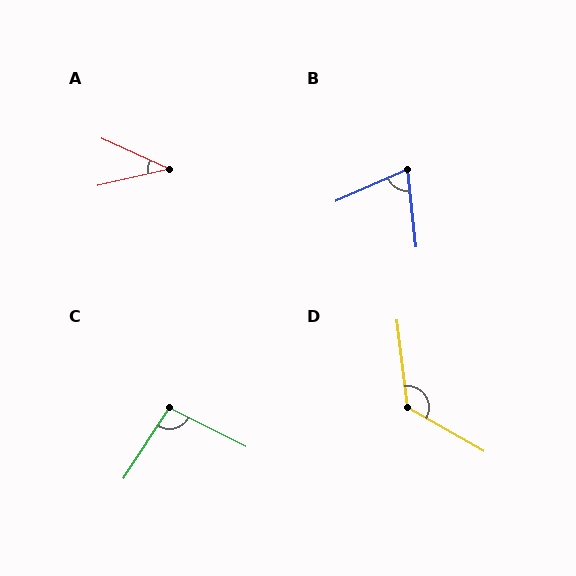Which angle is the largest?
D, at approximately 127 degrees.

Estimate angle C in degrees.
Approximately 97 degrees.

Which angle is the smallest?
A, at approximately 37 degrees.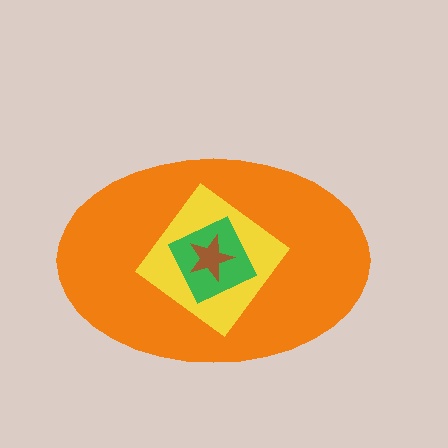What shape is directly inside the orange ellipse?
The yellow diamond.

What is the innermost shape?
The brown star.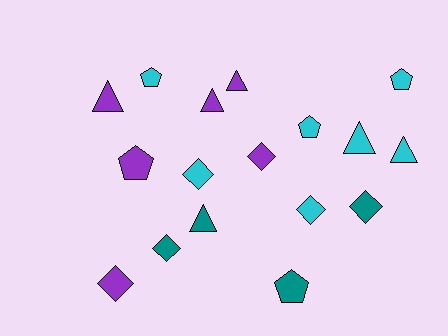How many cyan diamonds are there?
There are 2 cyan diamonds.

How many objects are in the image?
There are 17 objects.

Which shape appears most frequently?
Diamond, with 6 objects.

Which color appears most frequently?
Cyan, with 7 objects.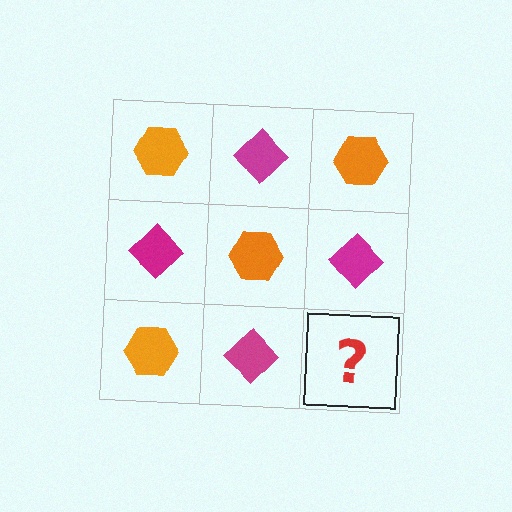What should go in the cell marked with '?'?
The missing cell should contain an orange hexagon.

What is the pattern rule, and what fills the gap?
The rule is that it alternates orange hexagon and magenta diamond in a checkerboard pattern. The gap should be filled with an orange hexagon.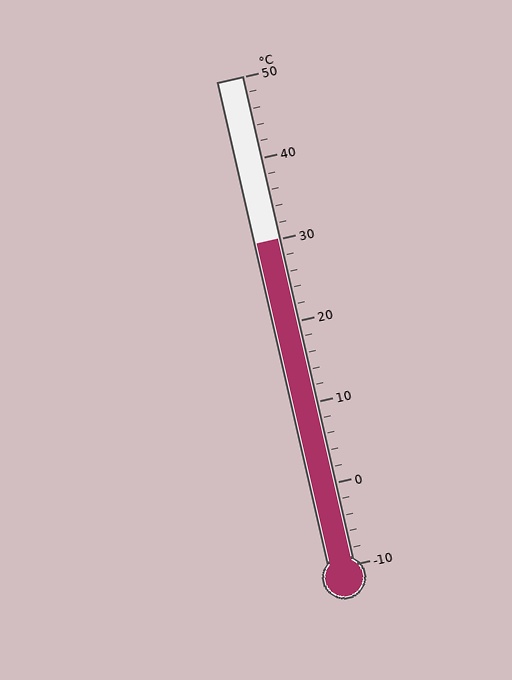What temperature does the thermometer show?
The thermometer shows approximately 30°C.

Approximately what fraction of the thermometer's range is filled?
The thermometer is filled to approximately 65% of its range.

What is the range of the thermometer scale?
The thermometer scale ranges from -10°C to 50°C.